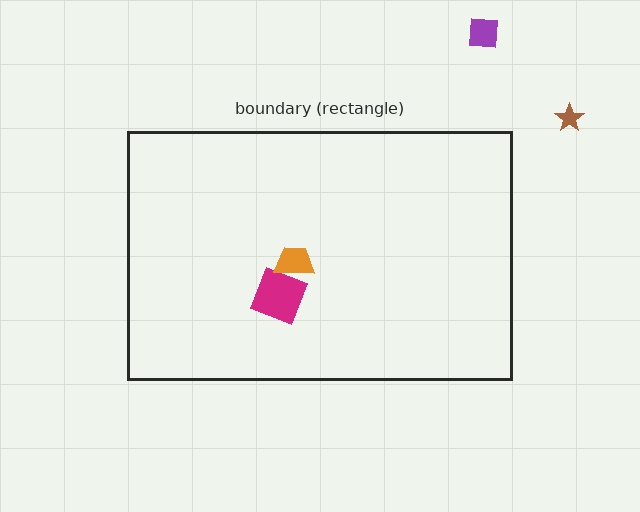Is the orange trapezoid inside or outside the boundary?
Inside.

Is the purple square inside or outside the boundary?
Outside.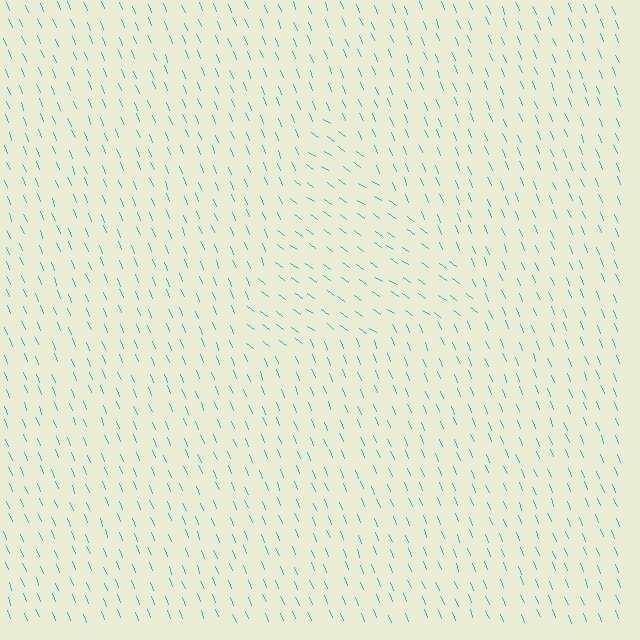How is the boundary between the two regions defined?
The boundary is defined purely by a change in line orientation (approximately 32 degrees difference). All lines are the same color and thickness.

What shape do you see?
I see a triangle.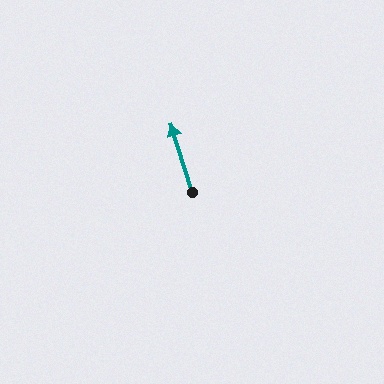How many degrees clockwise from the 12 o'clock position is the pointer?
Approximately 343 degrees.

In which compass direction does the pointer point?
North.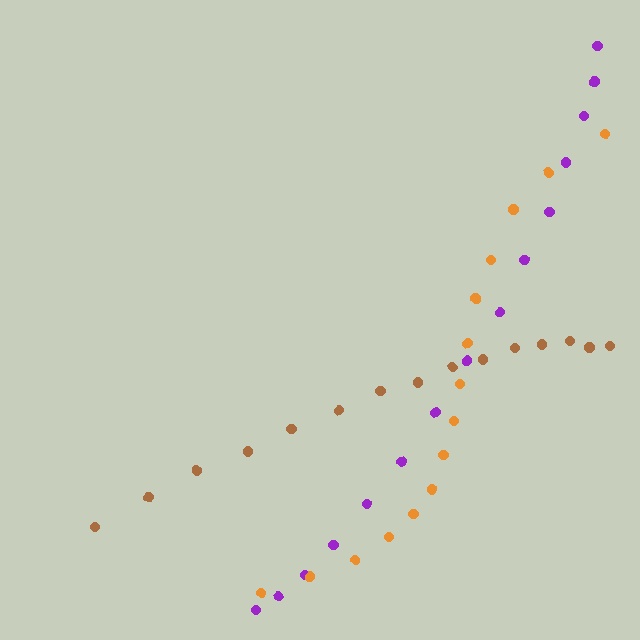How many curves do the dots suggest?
There are 3 distinct paths.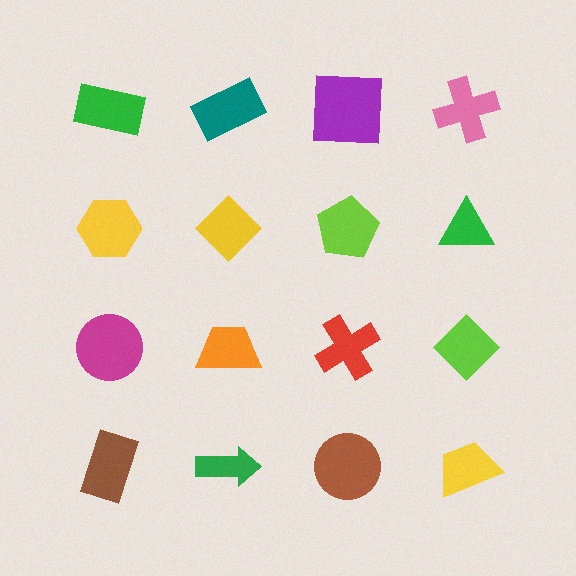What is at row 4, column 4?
A yellow trapezoid.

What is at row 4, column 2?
A green arrow.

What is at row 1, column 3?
A purple square.